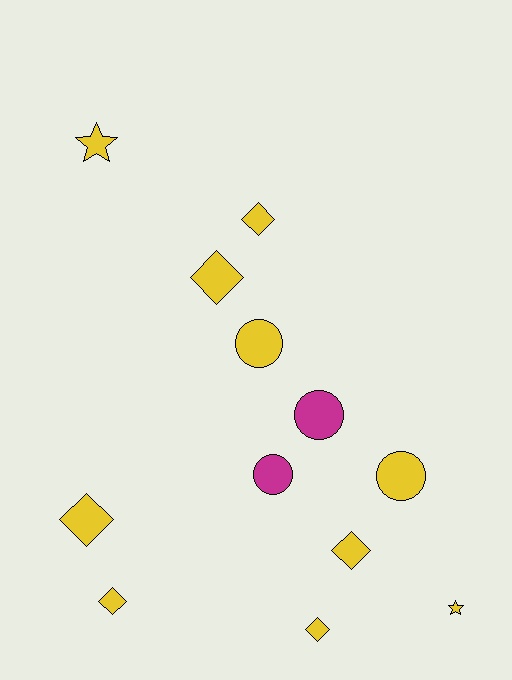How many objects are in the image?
There are 12 objects.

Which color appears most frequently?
Yellow, with 10 objects.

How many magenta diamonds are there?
There are no magenta diamonds.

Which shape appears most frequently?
Diamond, with 6 objects.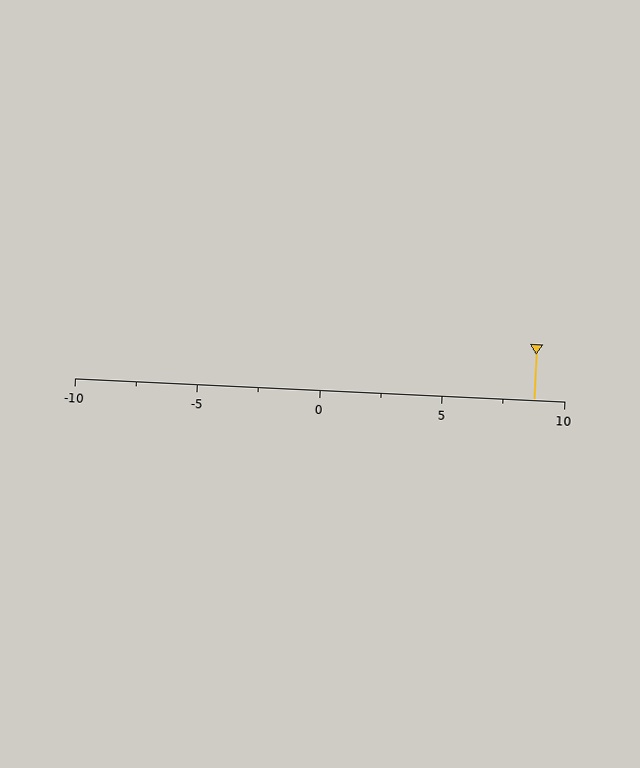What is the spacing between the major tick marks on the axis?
The major ticks are spaced 5 apart.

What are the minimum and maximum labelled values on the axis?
The axis runs from -10 to 10.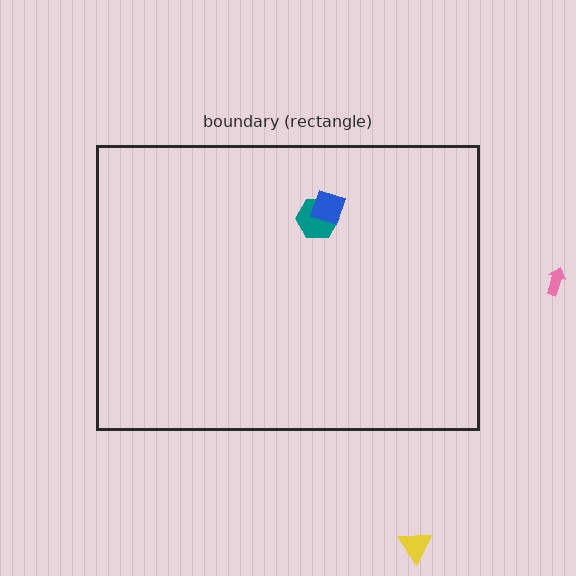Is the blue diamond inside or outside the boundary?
Inside.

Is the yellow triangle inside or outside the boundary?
Outside.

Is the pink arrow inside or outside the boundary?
Outside.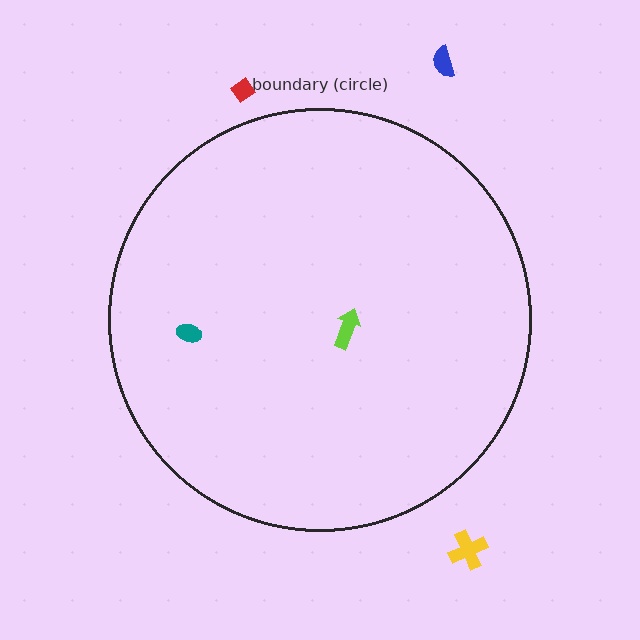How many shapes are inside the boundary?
2 inside, 3 outside.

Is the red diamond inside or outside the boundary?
Outside.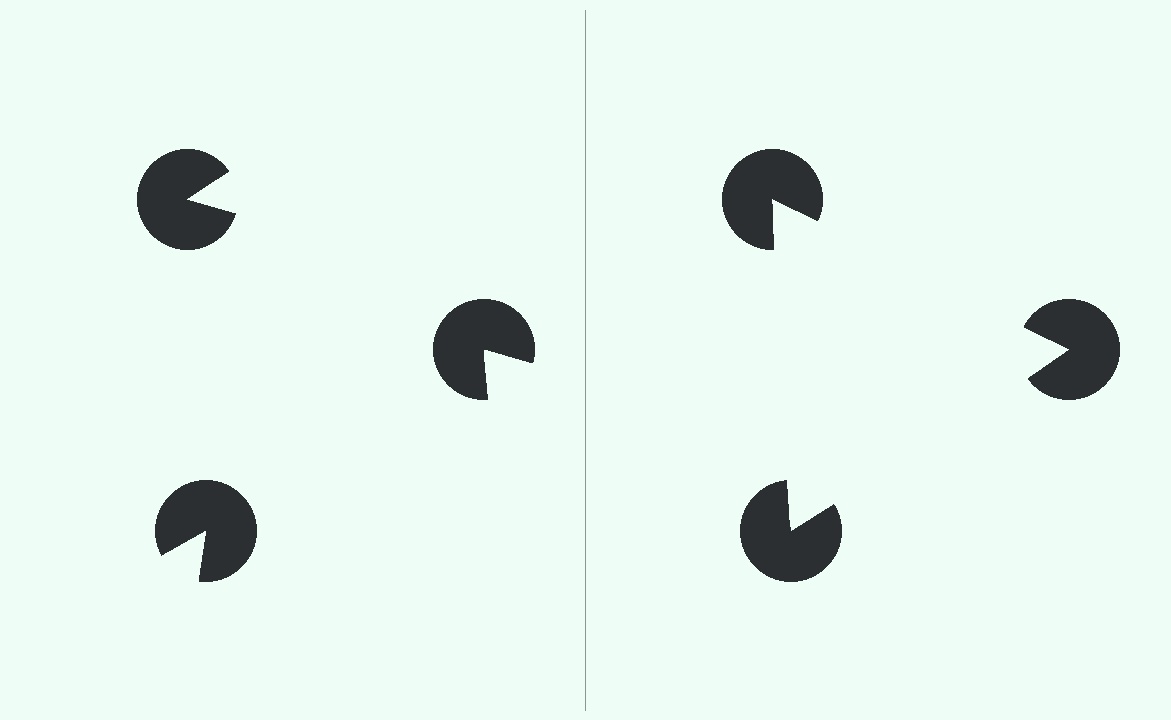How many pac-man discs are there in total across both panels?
6 — 3 on each side.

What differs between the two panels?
The pac-man discs are positioned identically on both sides; only the wedge orientations differ. On the right they align to a triangle; on the left they are misaligned.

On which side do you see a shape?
An illusory triangle appears on the right side. On the left side the wedge cuts are rotated, so no coherent shape forms.